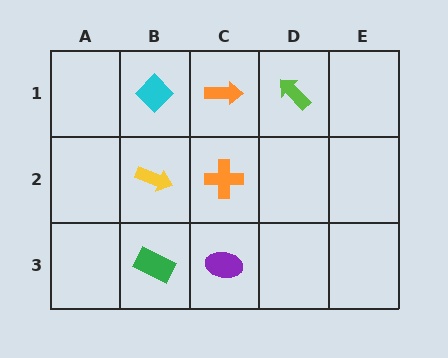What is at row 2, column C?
An orange cross.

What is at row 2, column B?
A yellow arrow.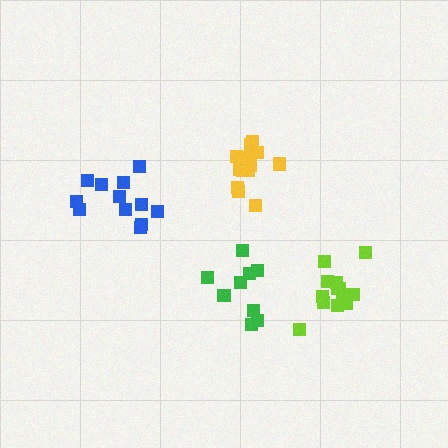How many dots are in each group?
Group 1: 13 dots, Group 2: 14 dots, Group 3: 12 dots, Group 4: 9 dots (48 total).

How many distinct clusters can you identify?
There are 4 distinct clusters.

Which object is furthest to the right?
The lime cluster is rightmost.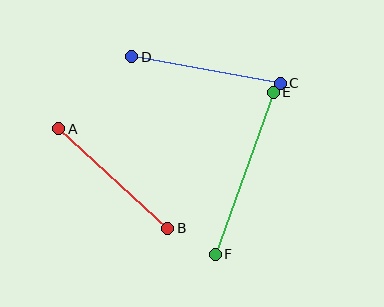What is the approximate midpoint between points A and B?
The midpoint is at approximately (113, 178) pixels.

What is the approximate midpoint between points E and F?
The midpoint is at approximately (244, 173) pixels.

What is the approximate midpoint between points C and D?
The midpoint is at approximately (206, 70) pixels.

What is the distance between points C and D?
The distance is approximately 151 pixels.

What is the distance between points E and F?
The distance is approximately 172 pixels.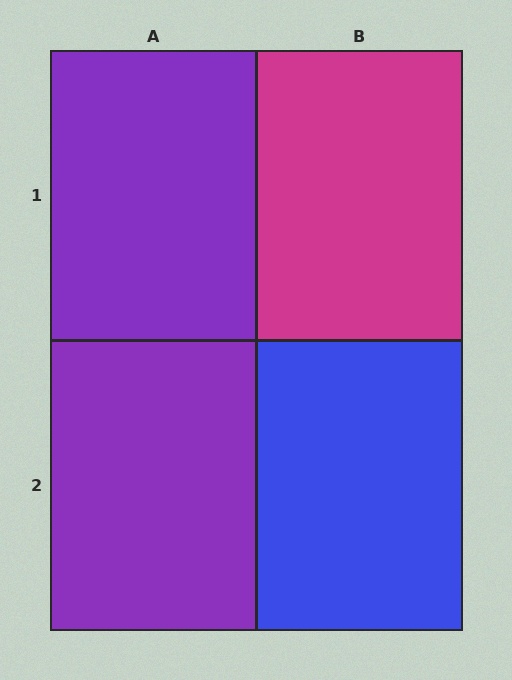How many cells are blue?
1 cell is blue.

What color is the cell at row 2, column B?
Blue.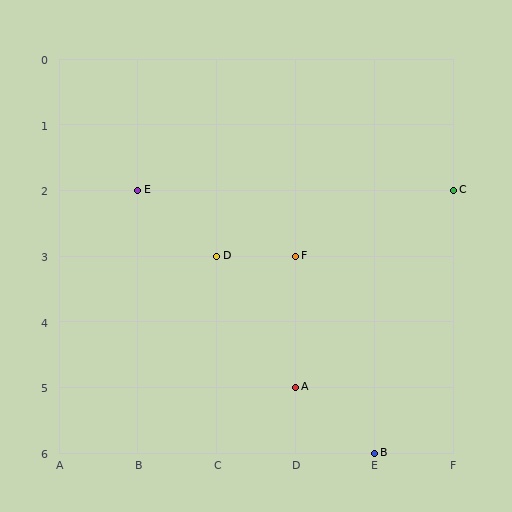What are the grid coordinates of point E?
Point E is at grid coordinates (B, 2).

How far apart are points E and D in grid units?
Points E and D are 1 column and 1 row apart (about 1.4 grid units diagonally).